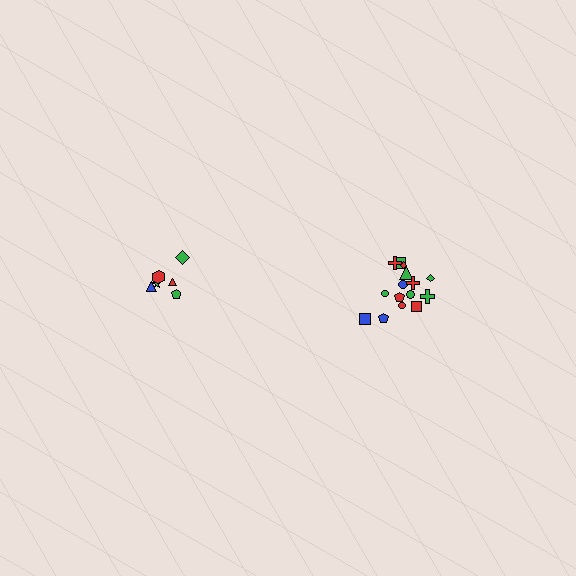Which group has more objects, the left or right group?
The right group.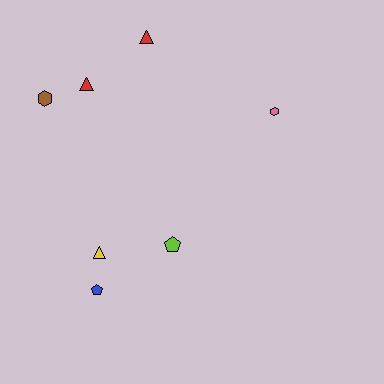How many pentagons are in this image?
There are 2 pentagons.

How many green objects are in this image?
There are no green objects.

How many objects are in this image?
There are 7 objects.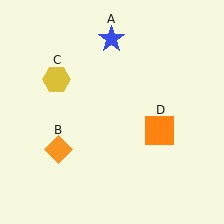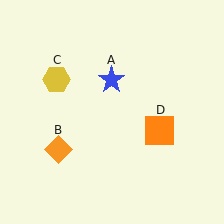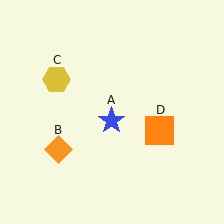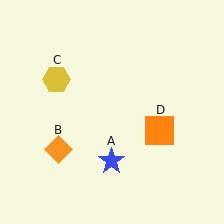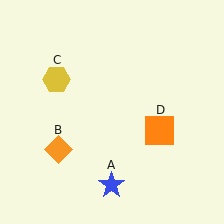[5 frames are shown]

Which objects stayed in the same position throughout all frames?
Orange diamond (object B) and yellow hexagon (object C) and orange square (object D) remained stationary.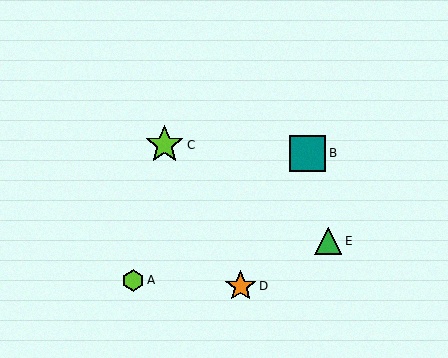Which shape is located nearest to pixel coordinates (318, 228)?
The green triangle (labeled E) at (328, 241) is nearest to that location.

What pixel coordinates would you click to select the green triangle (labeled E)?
Click at (328, 241) to select the green triangle E.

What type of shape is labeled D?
Shape D is an orange star.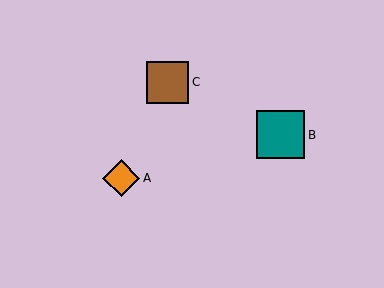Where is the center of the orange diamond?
The center of the orange diamond is at (121, 178).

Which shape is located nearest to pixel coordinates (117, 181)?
The orange diamond (labeled A) at (121, 178) is nearest to that location.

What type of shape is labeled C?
Shape C is a brown square.